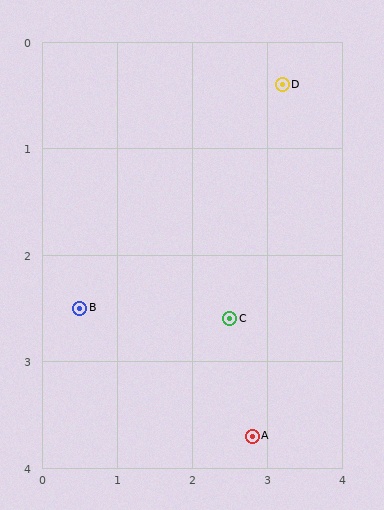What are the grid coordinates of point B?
Point B is at approximately (0.5, 2.5).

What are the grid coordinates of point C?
Point C is at approximately (2.5, 2.6).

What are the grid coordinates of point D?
Point D is at approximately (3.2, 0.4).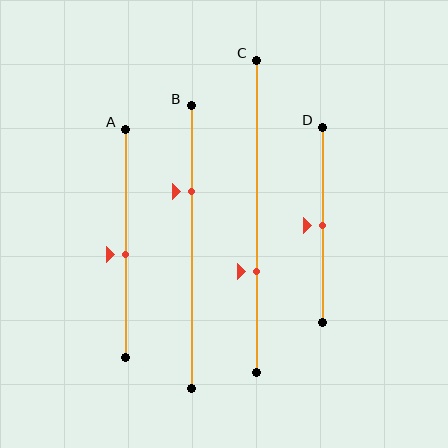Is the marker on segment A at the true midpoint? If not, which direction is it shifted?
No, the marker on segment A is shifted downward by about 5% of the segment length.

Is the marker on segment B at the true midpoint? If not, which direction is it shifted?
No, the marker on segment B is shifted upward by about 20% of the segment length.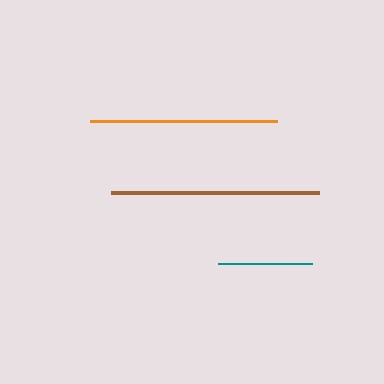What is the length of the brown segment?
The brown segment is approximately 208 pixels long.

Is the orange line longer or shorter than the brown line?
The brown line is longer than the orange line.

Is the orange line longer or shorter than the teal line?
The orange line is longer than the teal line.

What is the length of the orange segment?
The orange segment is approximately 187 pixels long.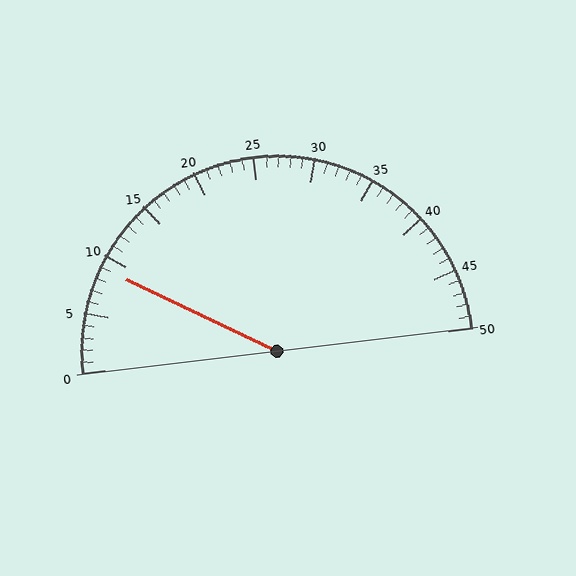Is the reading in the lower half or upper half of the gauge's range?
The reading is in the lower half of the range (0 to 50).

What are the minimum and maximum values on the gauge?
The gauge ranges from 0 to 50.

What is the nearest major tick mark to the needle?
The nearest major tick mark is 10.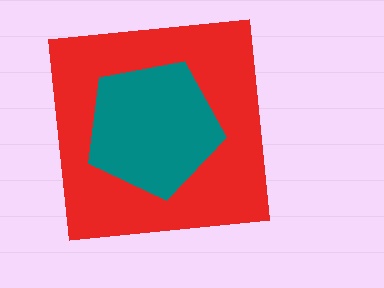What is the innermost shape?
The teal pentagon.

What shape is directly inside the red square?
The teal pentagon.